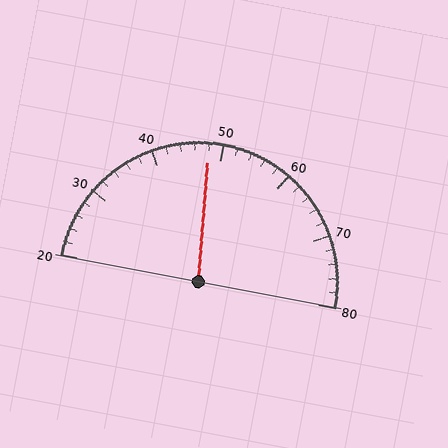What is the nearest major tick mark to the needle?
The nearest major tick mark is 50.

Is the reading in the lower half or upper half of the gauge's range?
The reading is in the lower half of the range (20 to 80).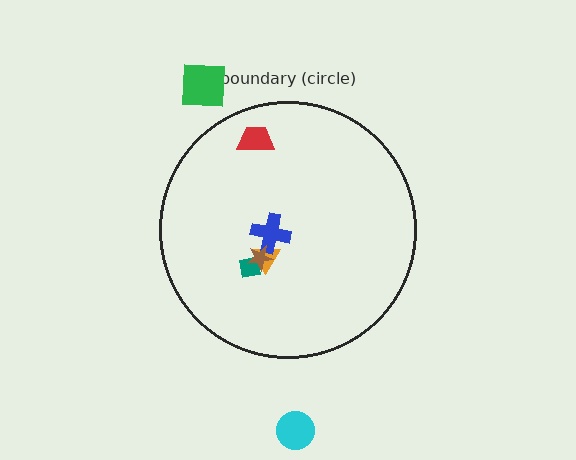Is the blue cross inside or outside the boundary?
Inside.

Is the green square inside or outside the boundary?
Outside.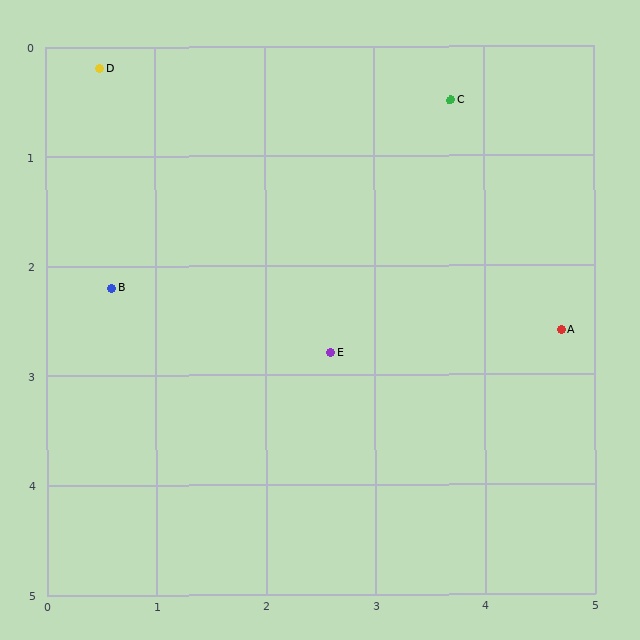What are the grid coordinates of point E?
Point E is at approximately (2.6, 2.8).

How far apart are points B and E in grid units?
Points B and E are about 2.1 grid units apart.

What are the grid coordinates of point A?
Point A is at approximately (4.7, 2.6).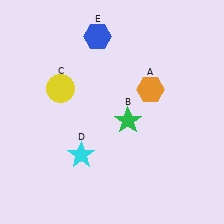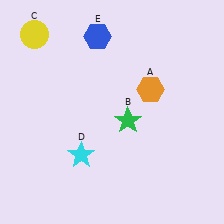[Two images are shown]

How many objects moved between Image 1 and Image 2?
1 object moved between the two images.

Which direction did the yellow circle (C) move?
The yellow circle (C) moved up.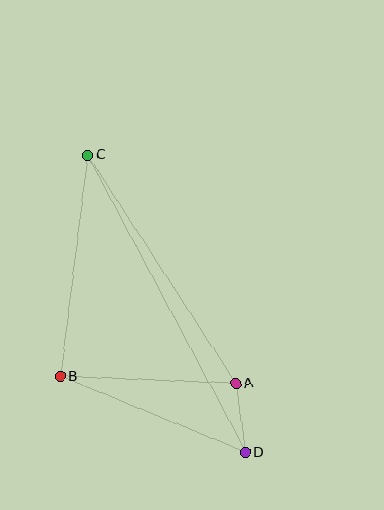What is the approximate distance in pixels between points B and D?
The distance between B and D is approximately 200 pixels.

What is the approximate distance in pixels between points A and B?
The distance between A and B is approximately 175 pixels.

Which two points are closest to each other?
Points A and D are closest to each other.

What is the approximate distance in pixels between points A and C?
The distance between A and C is approximately 272 pixels.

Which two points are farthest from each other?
Points C and D are farthest from each other.